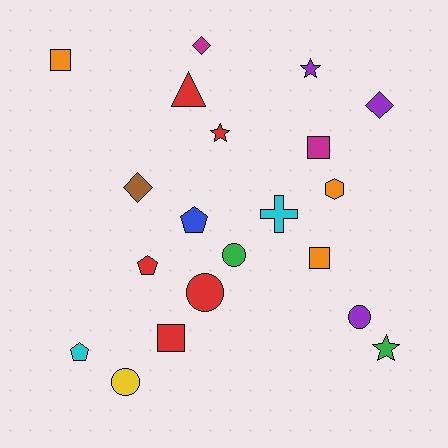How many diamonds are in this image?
There are 3 diamonds.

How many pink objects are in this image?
There are no pink objects.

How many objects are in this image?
There are 20 objects.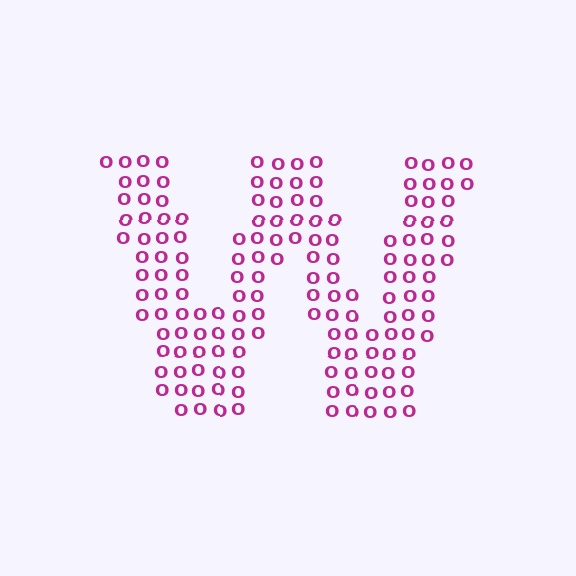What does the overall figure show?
The overall figure shows the letter W.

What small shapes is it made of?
It is made of small letter O's.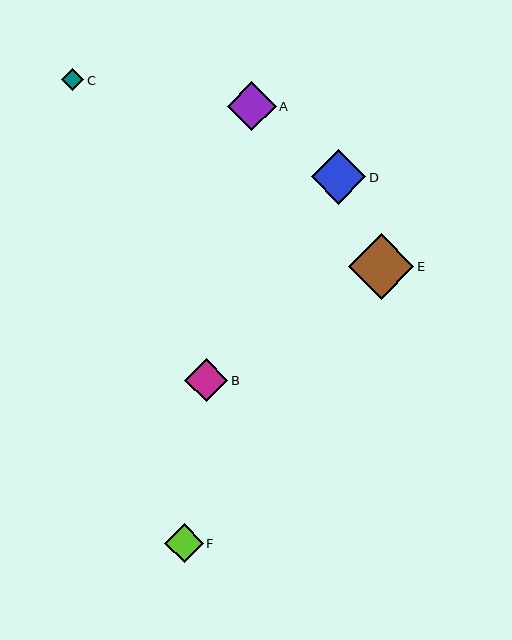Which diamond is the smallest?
Diamond C is the smallest with a size of approximately 22 pixels.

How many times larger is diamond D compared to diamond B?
Diamond D is approximately 1.3 times the size of diamond B.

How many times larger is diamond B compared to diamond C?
Diamond B is approximately 2.0 times the size of diamond C.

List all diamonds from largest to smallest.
From largest to smallest: E, D, A, B, F, C.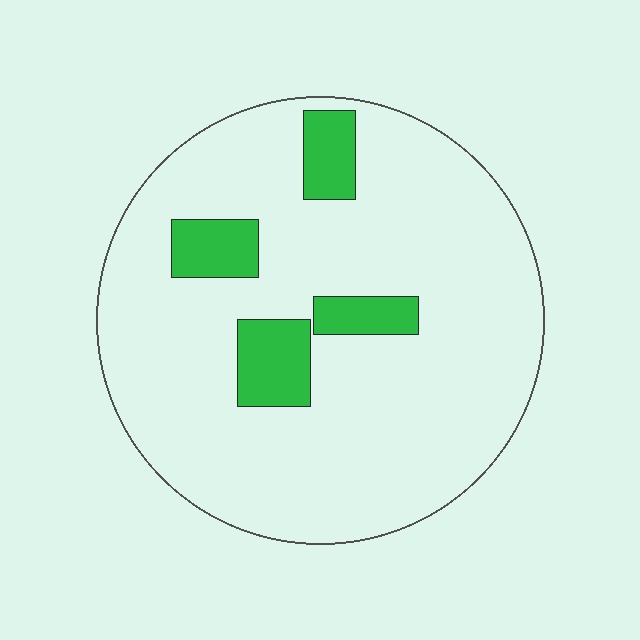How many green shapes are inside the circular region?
4.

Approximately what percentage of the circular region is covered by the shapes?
Approximately 15%.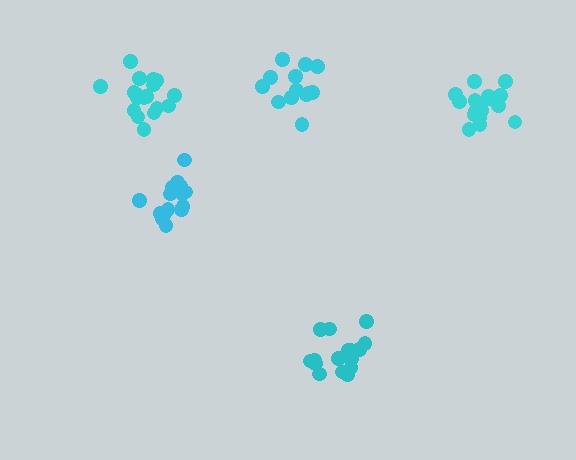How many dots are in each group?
Group 1: 15 dots, Group 2: 18 dots, Group 3: 16 dots, Group 4: 13 dots, Group 5: 17 dots (79 total).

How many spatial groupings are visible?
There are 5 spatial groupings.